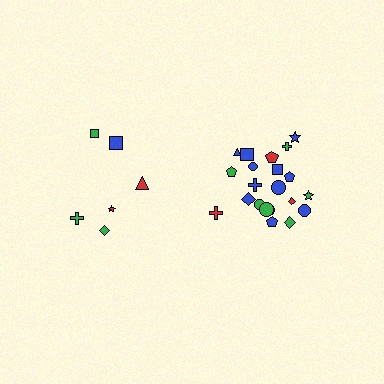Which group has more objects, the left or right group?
The right group.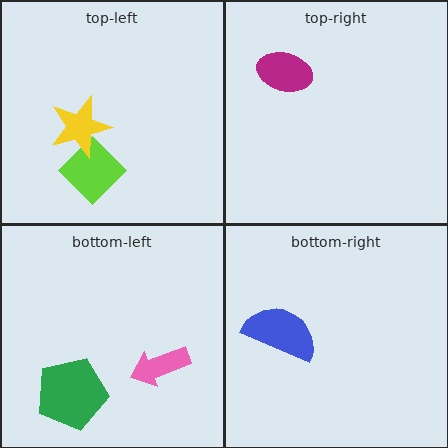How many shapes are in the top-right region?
1.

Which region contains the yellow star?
The top-left region.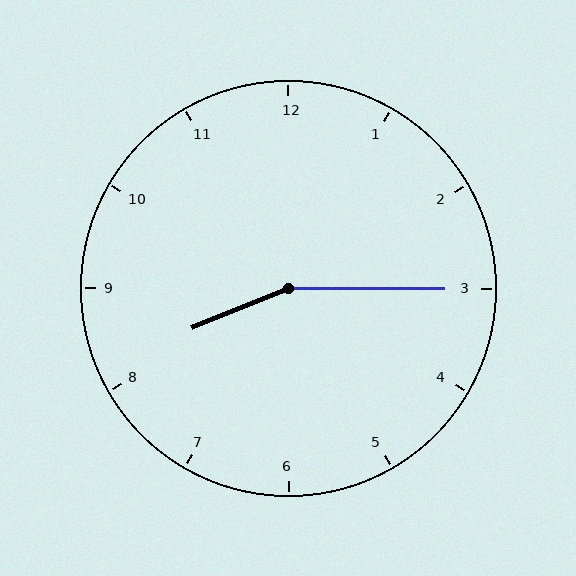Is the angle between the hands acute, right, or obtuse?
It is obtuse.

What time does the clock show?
8:15.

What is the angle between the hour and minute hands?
Approximately 158 degrees.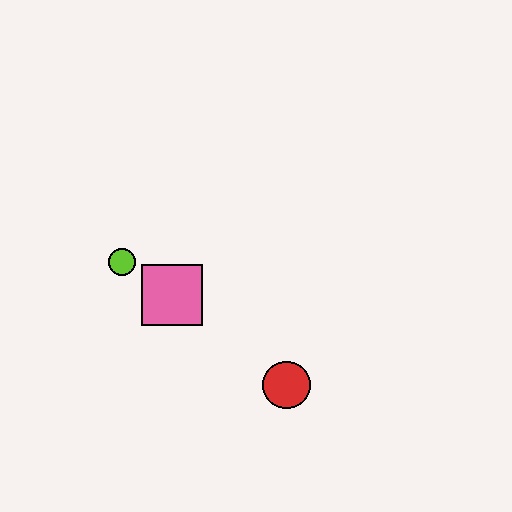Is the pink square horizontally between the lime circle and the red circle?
Yes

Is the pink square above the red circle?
Yes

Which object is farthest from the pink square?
The red circle is farthest from the pink square.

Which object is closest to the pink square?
The lime circle is closest to the pink square.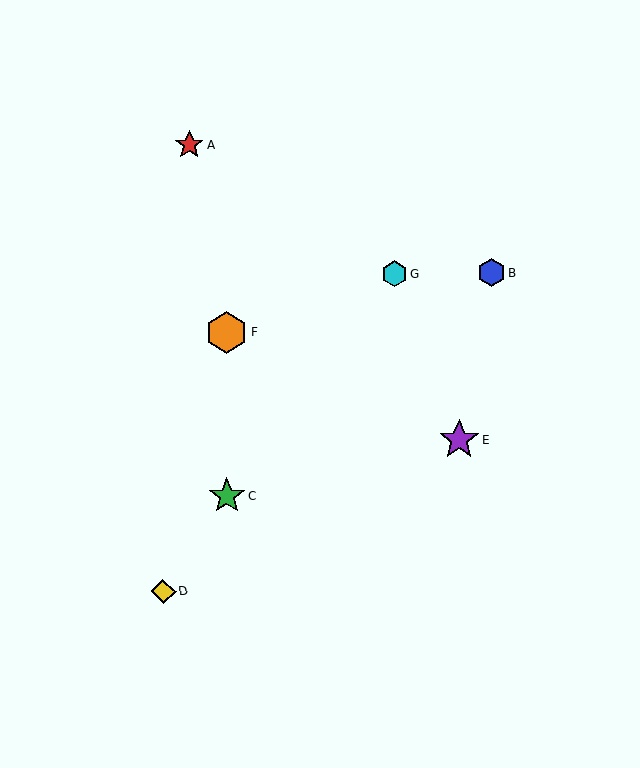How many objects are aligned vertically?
2 objects (C, F) are aligned vertically.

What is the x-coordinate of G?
Object G is at x≈394.